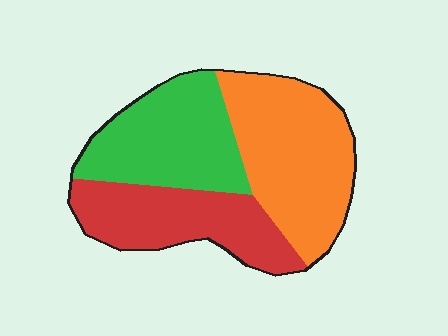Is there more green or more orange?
Orange.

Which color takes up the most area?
Orange, at roughly 40%.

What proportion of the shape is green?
Green covers around 30% of the shape.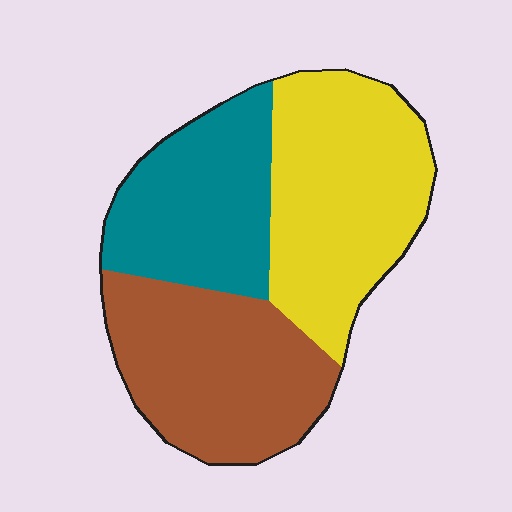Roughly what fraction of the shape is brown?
Brown covers roughly 35% of the shape.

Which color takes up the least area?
Teal, at roughly 30%.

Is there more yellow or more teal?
Yellow.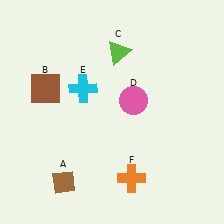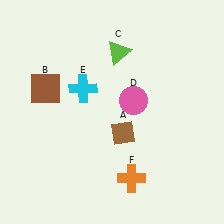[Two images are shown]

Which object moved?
The brown diamond (A) moved right.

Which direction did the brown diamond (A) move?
The brown diamond (A) moved right.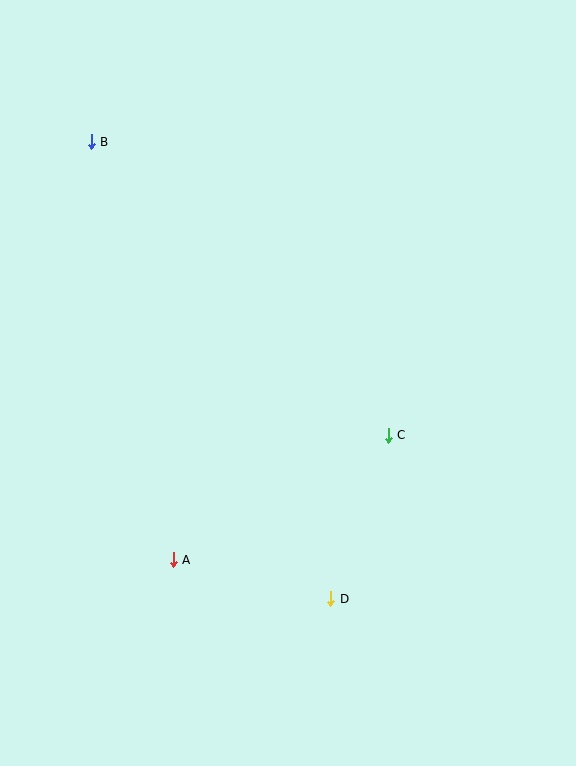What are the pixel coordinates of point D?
Point D is at (331, 599).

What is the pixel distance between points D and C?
The distance between D and C is 174 pixels.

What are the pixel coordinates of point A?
Point A is at (173, 560).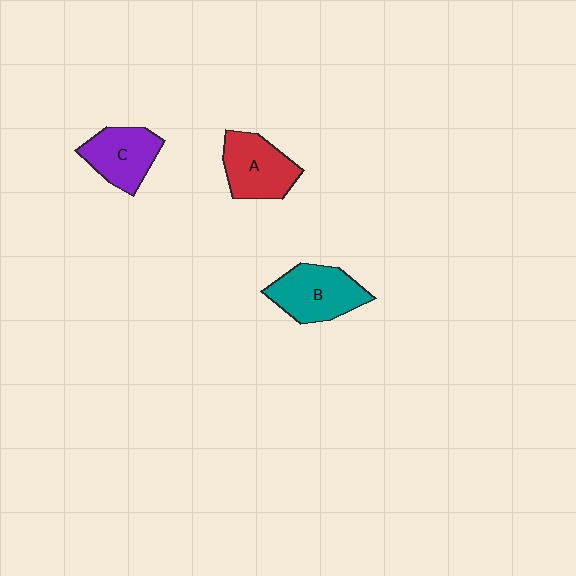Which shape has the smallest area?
Shape C (purple).